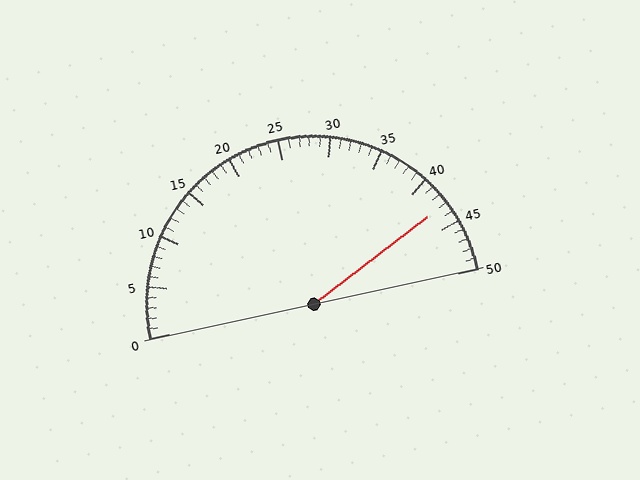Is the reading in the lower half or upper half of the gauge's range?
The reading is in the upper half of the range (0 to 50).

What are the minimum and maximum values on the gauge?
The gauge ranges from 0 to 50.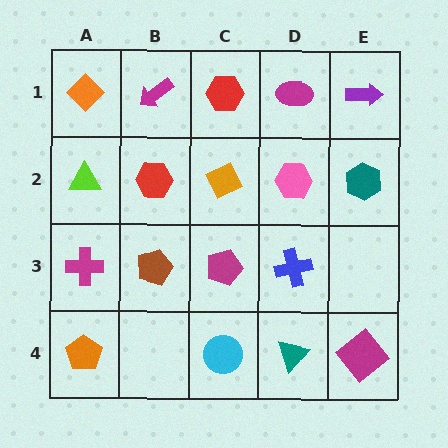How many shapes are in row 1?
5 shapes.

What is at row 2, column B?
A red hexagon.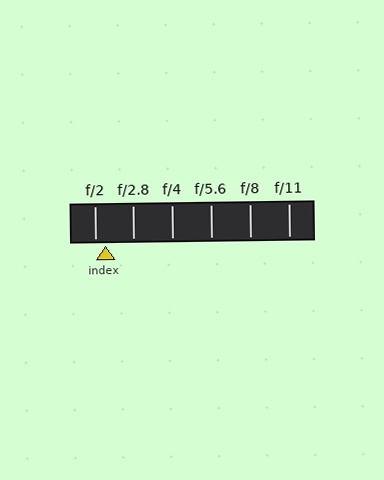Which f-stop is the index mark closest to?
The index mark is closest to f/2.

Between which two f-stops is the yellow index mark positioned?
The index mark is between f/2 and f/2.8.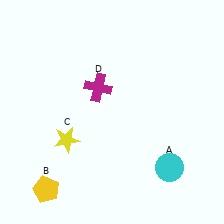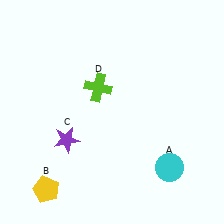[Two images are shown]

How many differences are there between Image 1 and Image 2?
There are 2 differences between the two images.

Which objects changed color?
C changed from yellow to purple. D changed from magenta to lime.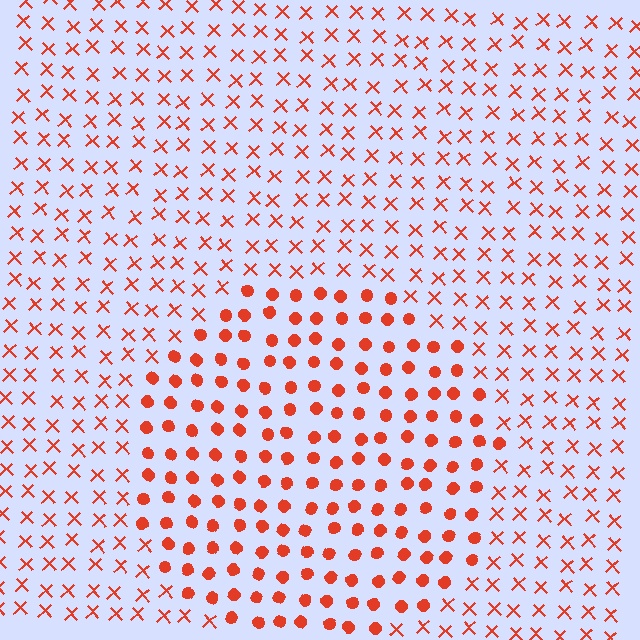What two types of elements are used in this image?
The image uses circles inside the circle region and X marks outside it.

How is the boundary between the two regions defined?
The boundary is defined by a change in element shape: circles inside vs. X marks outside. All elements share the same color and spacing.